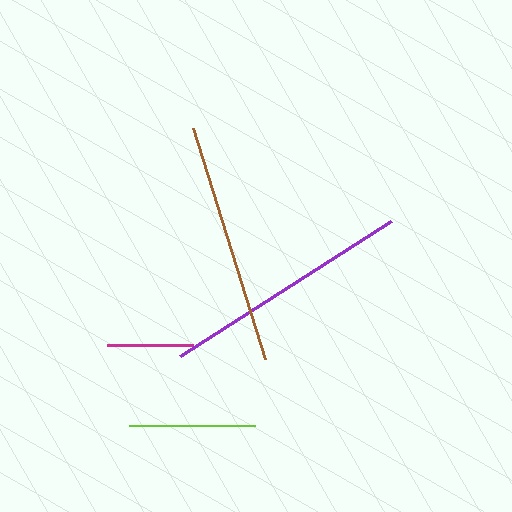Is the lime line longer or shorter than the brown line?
The brown line is longer than the lime line.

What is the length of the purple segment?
The purple segment is approximately 251 pixels long.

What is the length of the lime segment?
The lime segment is approximately 126 pixels long.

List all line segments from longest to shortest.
From longest to shortest: purple, brown, lime, magenta.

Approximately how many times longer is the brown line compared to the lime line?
The brown line is approximately 1.9 times the length of the lime line.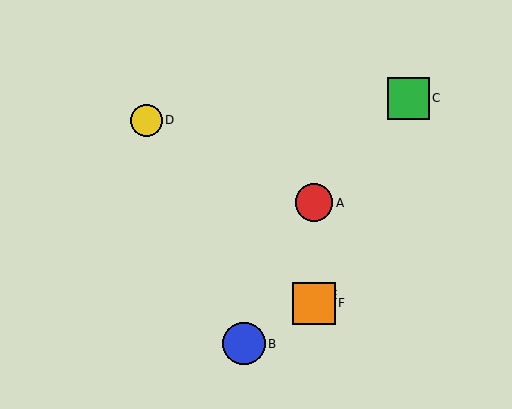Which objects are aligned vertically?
Objects A, E, F are aligned vertically.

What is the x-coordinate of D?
Object D is at x≈146.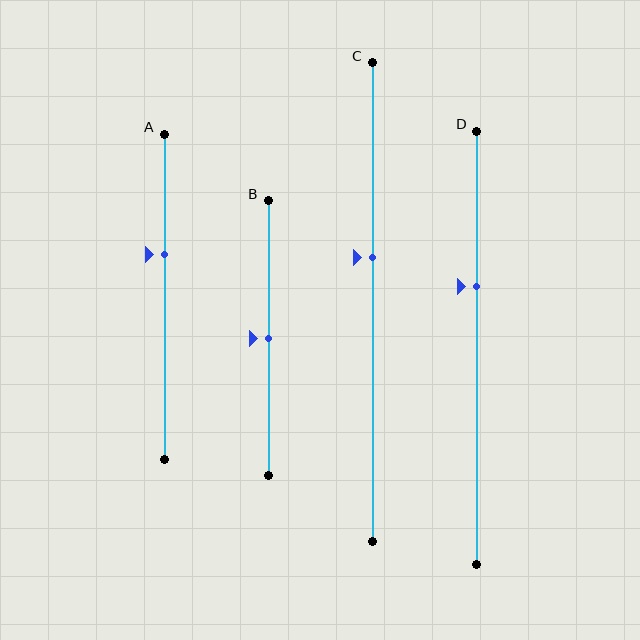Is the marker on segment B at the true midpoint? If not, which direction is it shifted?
Yes, the marker on segment B is at the true midpoint.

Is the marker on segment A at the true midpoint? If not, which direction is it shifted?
No, the marker on segment A is shifted upward by about 13% of the segment length.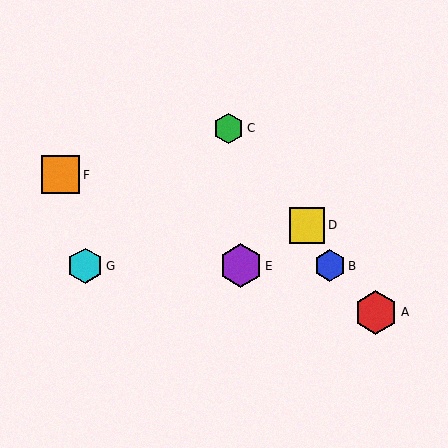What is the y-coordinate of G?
Object G is at y≈266.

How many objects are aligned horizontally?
3 objects (B, E, G) are aligned horizontally.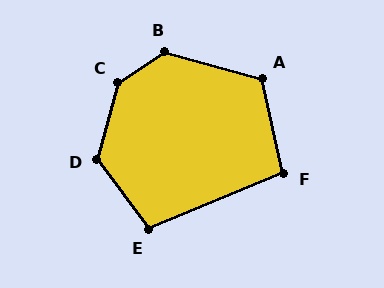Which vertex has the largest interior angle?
C, at approximately 139 degrees.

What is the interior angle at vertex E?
Approximately 103 degrees (obtuse).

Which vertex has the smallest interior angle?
F, at approximately 100 degrees.